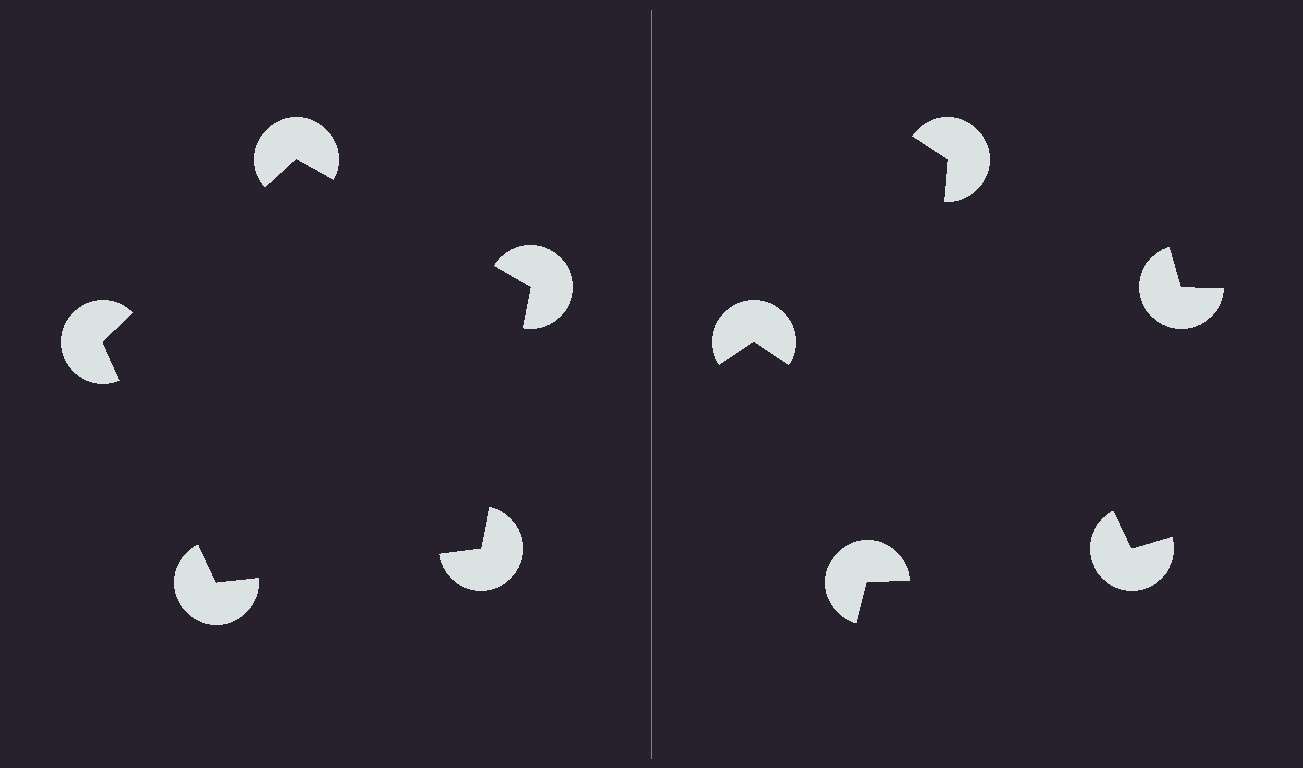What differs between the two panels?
The pac-man discs are positioned identically on both sides; only the wedge orientations differ. On the left they align to a pentagon; on the right they are misaligned.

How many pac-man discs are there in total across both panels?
10 — 5 on each side.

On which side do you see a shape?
An illusory pentagon appears on the left side. On the right side the wedge cuts are rotated, so no coherent shape forms.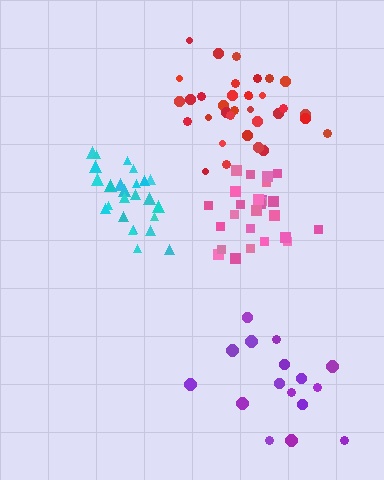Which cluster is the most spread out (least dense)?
Purple.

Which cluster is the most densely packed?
Cyan.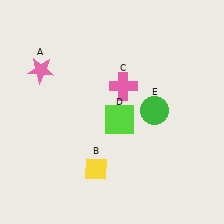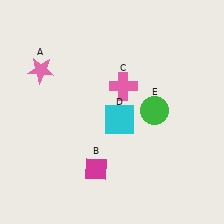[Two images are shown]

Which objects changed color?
B changed from yellow to magenta. D changed from lime to cyan.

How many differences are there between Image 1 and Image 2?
There are 2 differences between the two images.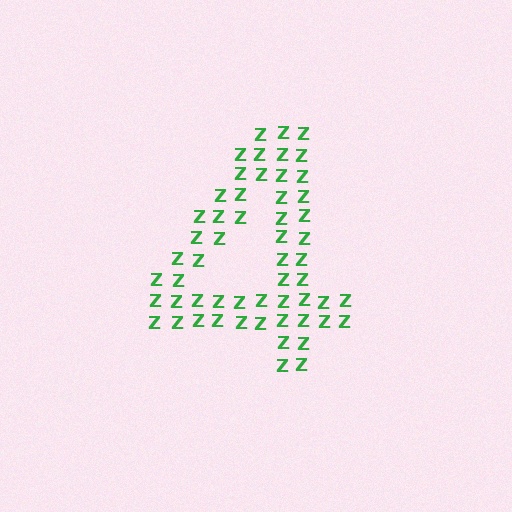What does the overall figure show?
The overall figure shows the digit 4.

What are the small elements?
The small elements are letter Z's.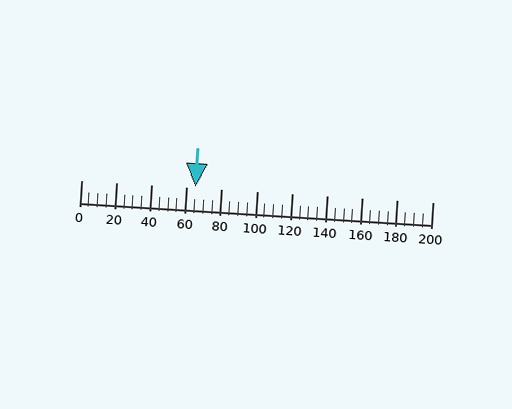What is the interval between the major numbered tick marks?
The major tick marks are spaced 20 units apart.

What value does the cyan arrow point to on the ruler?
The cyan arrow points to approximately 65.